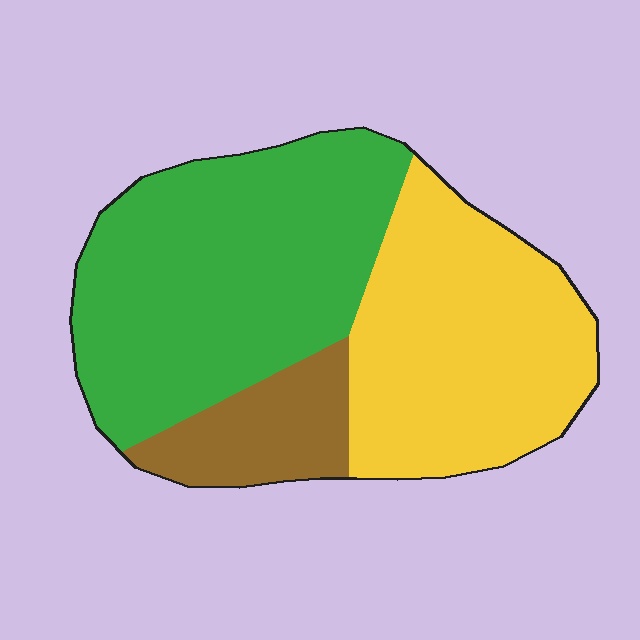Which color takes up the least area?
Brown, at roughly 15%.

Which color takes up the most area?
Green, at roughly 50%.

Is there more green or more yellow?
Green.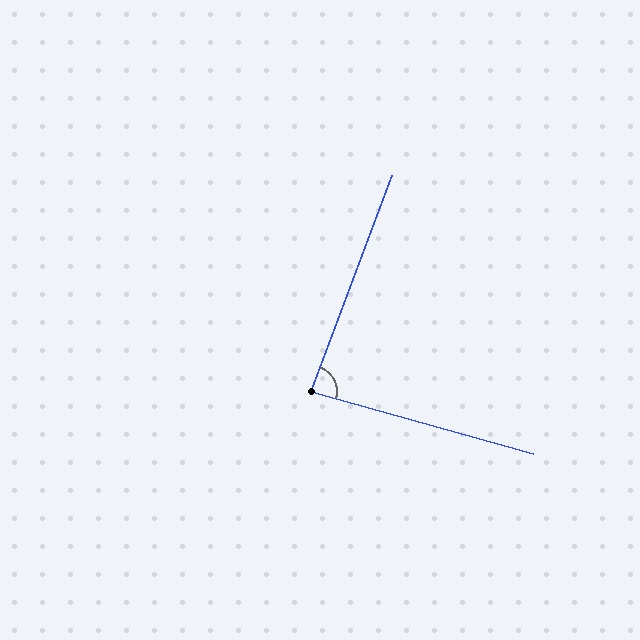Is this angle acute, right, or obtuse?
It is approximately a right angle.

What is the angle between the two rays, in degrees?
Approximately 85 degrees.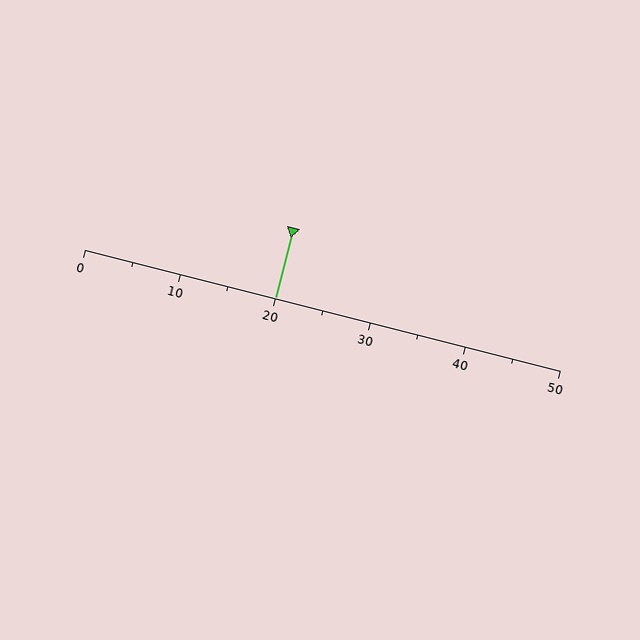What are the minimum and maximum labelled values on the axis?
The axis runs from 0 to 50.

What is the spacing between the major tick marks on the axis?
The major ticks are spaced 10 apart.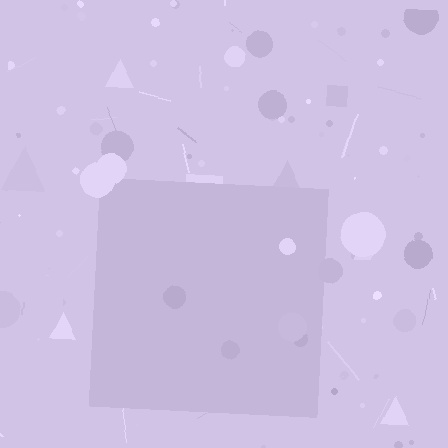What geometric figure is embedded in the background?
A square is embedded in the background.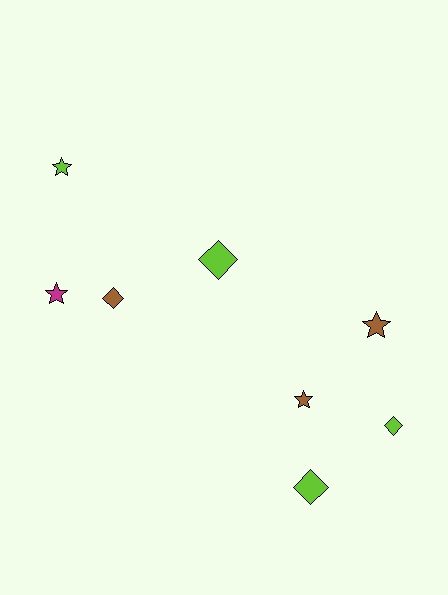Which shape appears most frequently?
Star, with 4 objects.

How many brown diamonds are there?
There is 1 brown diamond.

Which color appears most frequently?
Lime, with 4 objects.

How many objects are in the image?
There are 8 objects.